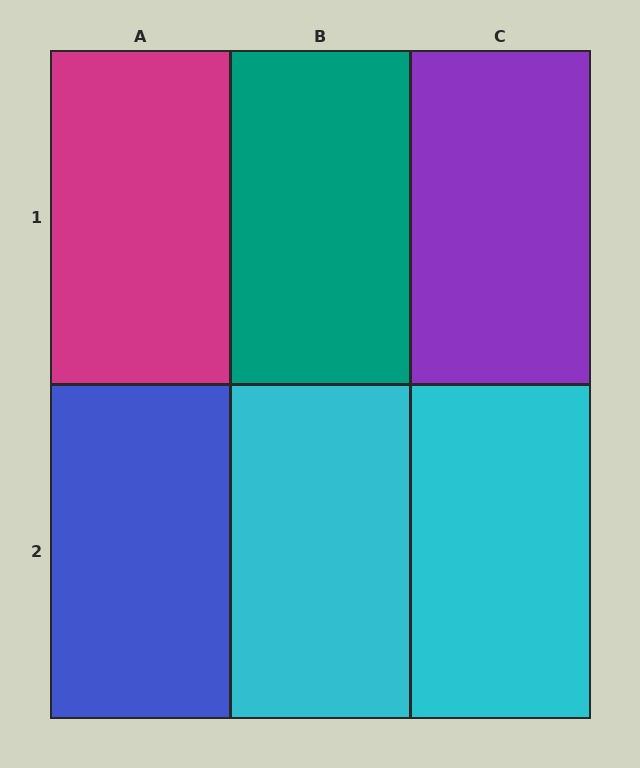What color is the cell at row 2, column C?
Cyan.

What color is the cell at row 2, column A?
Blue.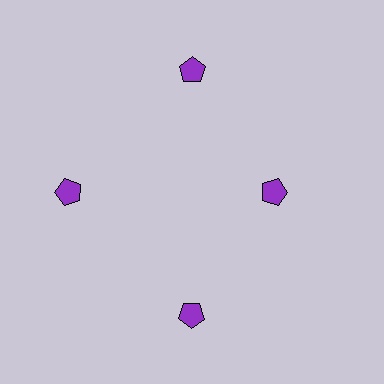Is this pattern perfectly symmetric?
No. The 4 purple pentagons are arranged in a ring, but one element near the 3 o'clock position is pulled inward toward the center, breaking the 4-fold rotational symmetry.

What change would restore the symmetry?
The symmetry would be restored by moving it outward, back onto the ring so that all 4 pentagons sit at equal angles and equal distance from the center.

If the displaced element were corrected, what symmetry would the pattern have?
It would have 4-fold rotational symmetry — the pattern would map onto itself every 90 degrees.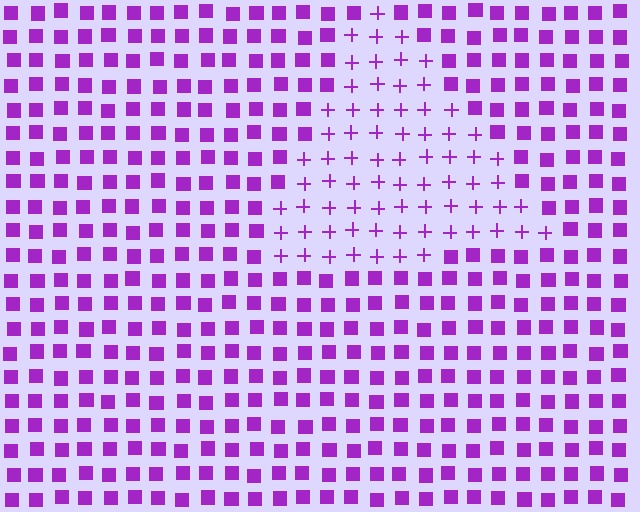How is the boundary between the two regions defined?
The boundary is defined by a change in element shape: plus signs inside vs. squares outside. All elements share the same color and spacing.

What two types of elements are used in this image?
The image uses plus signs inside the triangle region and squares outside it.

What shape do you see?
I see a triangle.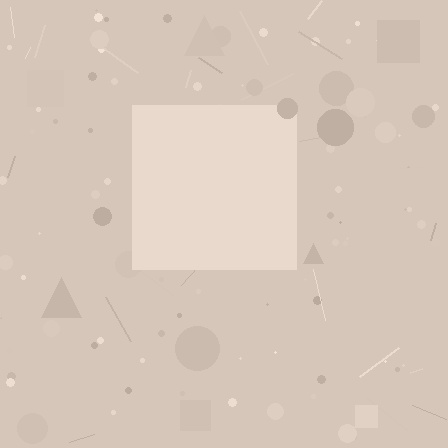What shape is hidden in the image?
A square is hidden in the image.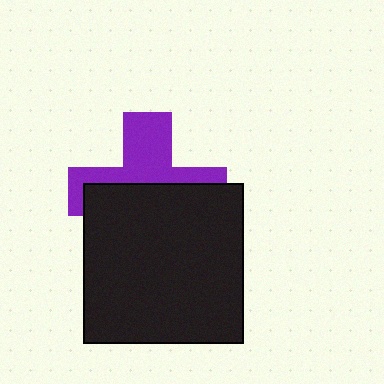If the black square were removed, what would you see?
You would see the complete purple cross.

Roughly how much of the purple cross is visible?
A small part of it is visible (roughly 44%).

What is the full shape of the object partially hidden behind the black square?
The partially hidden object is a purple cross.